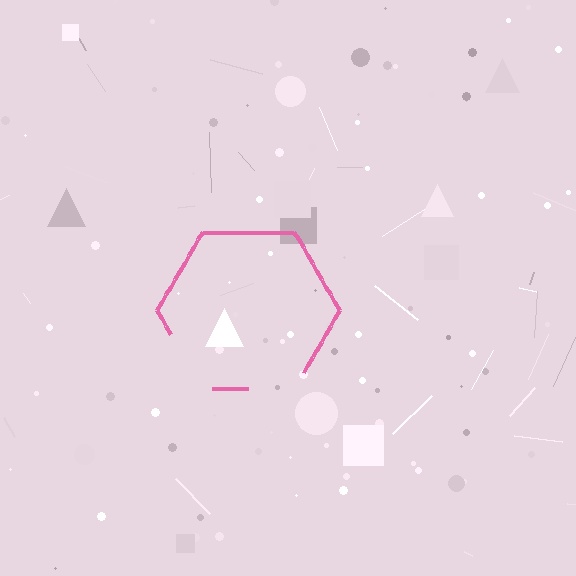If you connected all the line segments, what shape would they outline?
They would outline a hexagon.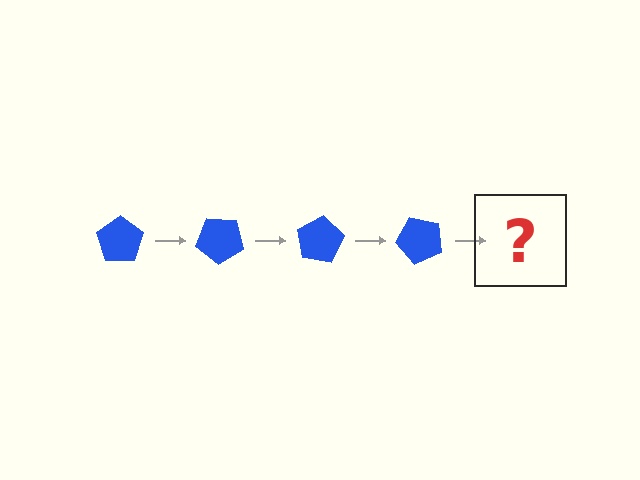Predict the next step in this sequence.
The next step is a blue pentagon rotated 160 degrees.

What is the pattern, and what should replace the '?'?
The pattern is that the pentagon rotates 40 degrees each step. The '?' should be a blue pentagon rotated 160 degrees.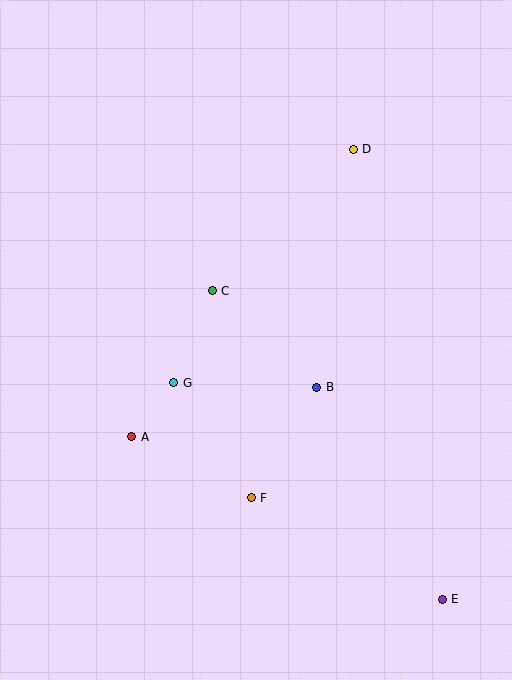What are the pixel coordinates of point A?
Point A is at (132, 437).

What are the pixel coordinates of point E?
Point E is at (442, 599).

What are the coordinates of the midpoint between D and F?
The midpoint between D and F is at (302, 324).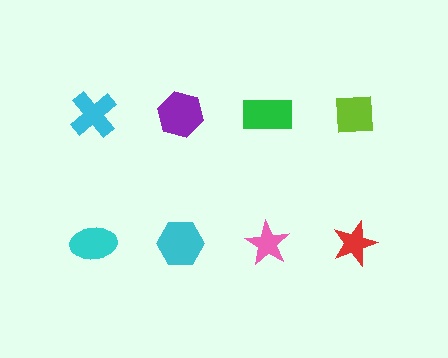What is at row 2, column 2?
A cyan hexagon.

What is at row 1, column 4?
A lime square.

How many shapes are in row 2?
4 shapes.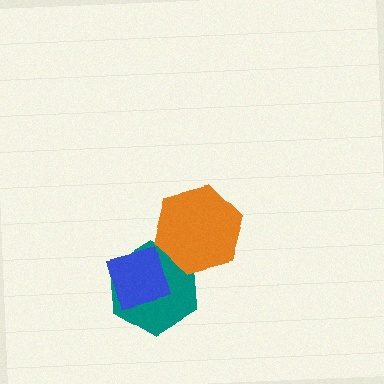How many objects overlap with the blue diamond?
1 object overlaps with the blue diamond.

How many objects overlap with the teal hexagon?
2 objects overlap with the teal hexagon.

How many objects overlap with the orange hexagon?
1 object overlaps with the orange hexagon.